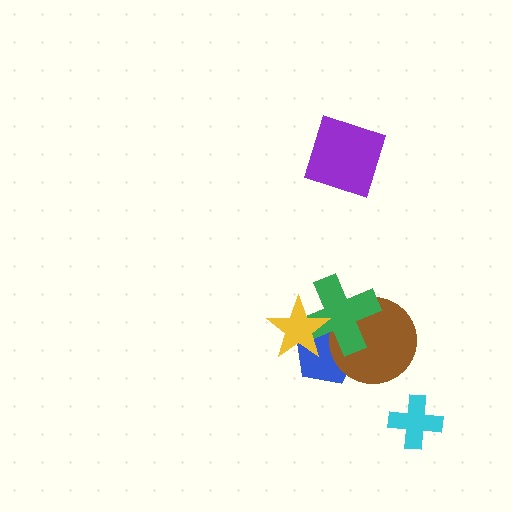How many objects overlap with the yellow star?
2 objects overlap with the yellow star.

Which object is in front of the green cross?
The yellow star is in front of the green cross.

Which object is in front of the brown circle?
The green cross is in front of the brown circle.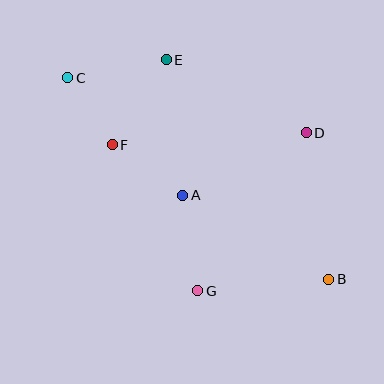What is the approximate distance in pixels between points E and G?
The distance between E and G is approximately 233 pixels.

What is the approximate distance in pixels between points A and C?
The distance between A and C is approximately 164 pixels.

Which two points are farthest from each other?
Points B and C are farthest from each other.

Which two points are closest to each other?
Points C and F are closest to each other.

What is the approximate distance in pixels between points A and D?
The distance between A and D is approximately 138 pixels.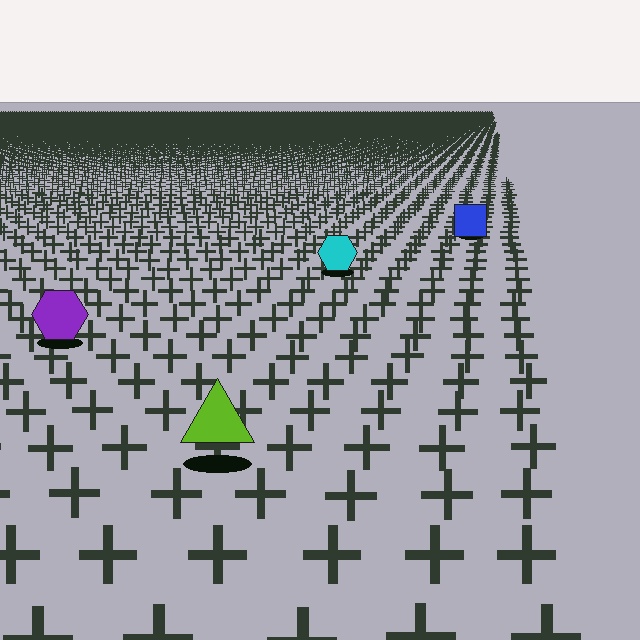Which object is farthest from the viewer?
The blue square is farthest from the viewer. It appears smaller and the ground texture around it is denser.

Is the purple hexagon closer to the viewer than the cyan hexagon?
Yes. The purple hexagon is closer — you can tell from the texture gradient: the ground texture is coarser near it.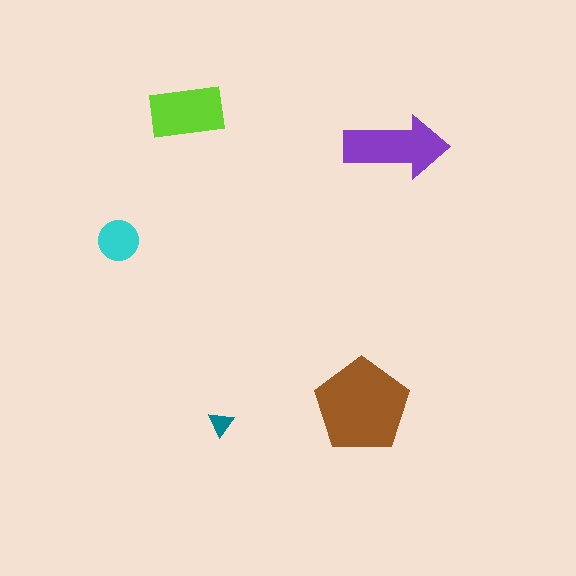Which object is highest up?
The lime rectangle is topmost.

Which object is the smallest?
The teal triangle.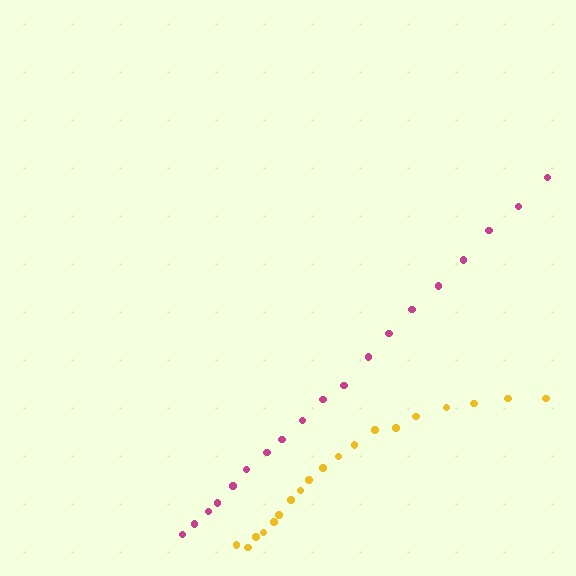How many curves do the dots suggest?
There are 2 distinct paths.